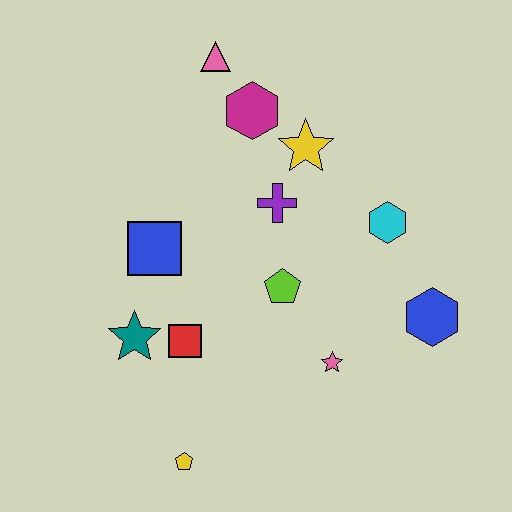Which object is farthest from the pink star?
The pink triangle is farthest from the pink star.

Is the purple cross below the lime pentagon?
No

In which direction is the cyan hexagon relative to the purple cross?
The cyan hexagon is to the right of the purple cross.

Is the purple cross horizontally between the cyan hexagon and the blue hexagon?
No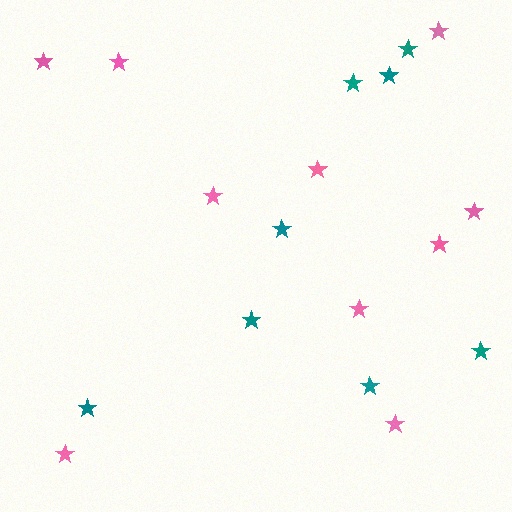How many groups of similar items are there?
There are 2 groups: one group of pink stars (10) and one group of teal stars (8).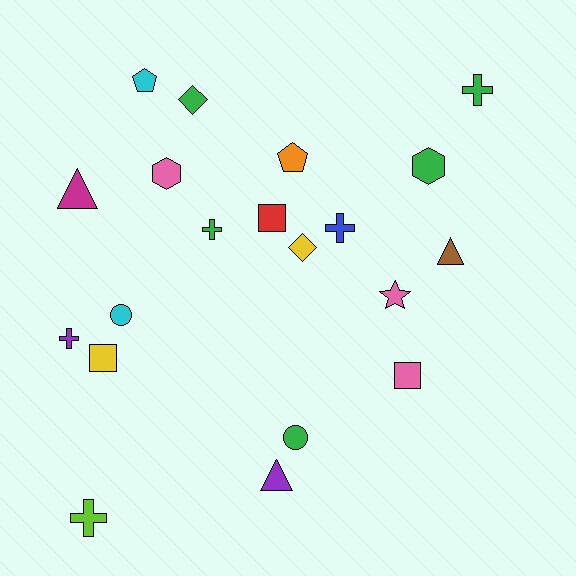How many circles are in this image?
There are 2 circles.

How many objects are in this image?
There are 20 objects.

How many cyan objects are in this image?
There are 2 cyan objects.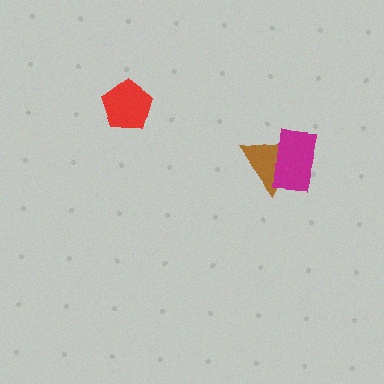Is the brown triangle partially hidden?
Yes, it is partially covered by another shape.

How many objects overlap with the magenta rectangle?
1 object overlaps with the magenta rectangle.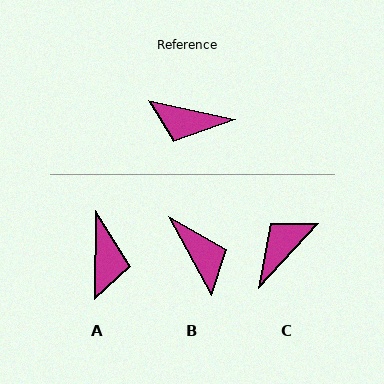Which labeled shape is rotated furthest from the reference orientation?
B, about 131 degrees away.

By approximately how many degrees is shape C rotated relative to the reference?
Approximately 120 degrees clockwise.